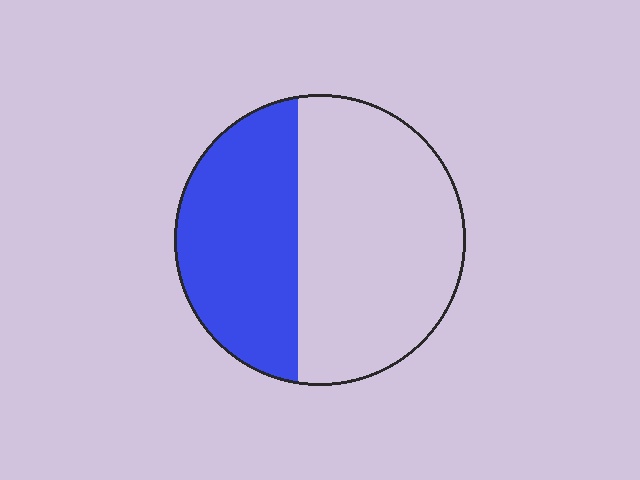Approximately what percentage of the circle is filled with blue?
Approximately 40%.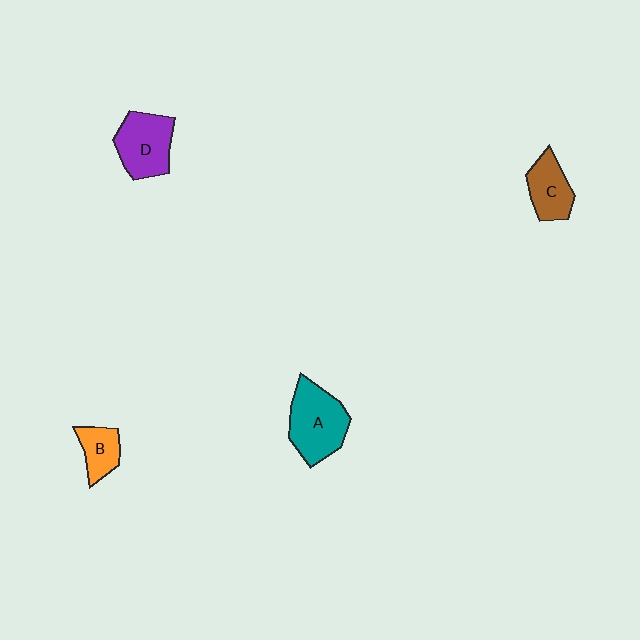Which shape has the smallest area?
Shape B (orange).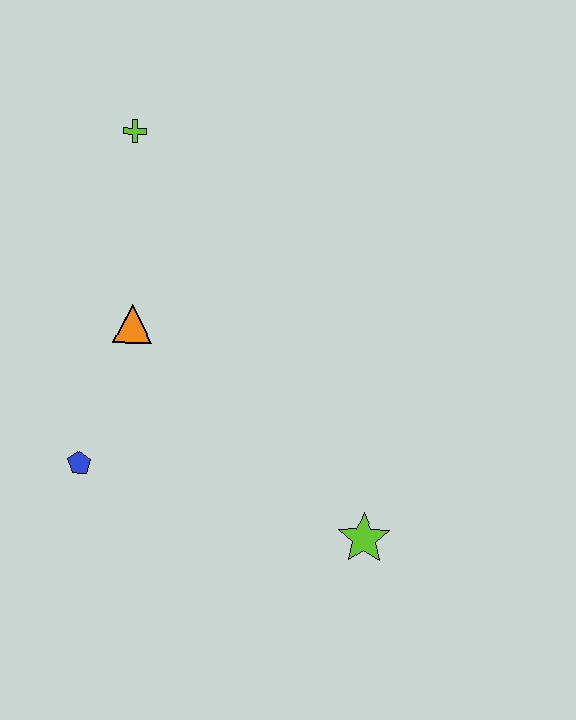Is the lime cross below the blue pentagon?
No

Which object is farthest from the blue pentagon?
The lime cross is farthest from the blue pentagon.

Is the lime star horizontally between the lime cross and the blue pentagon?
No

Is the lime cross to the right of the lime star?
No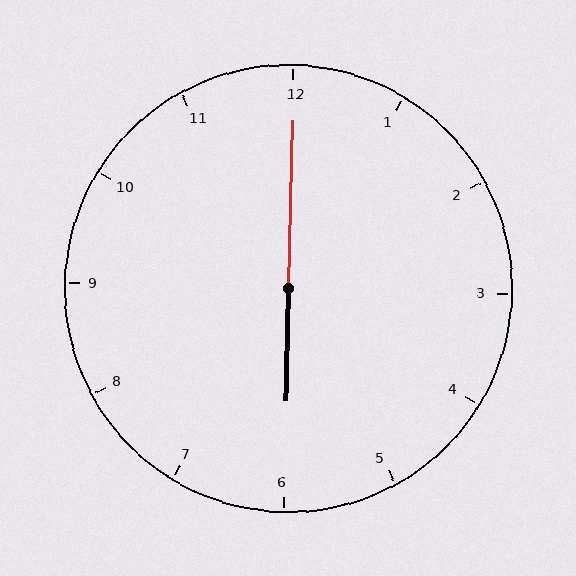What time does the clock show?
6:00.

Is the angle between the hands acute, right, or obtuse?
It is obtuse.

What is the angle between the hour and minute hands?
Approximately 180 degrees.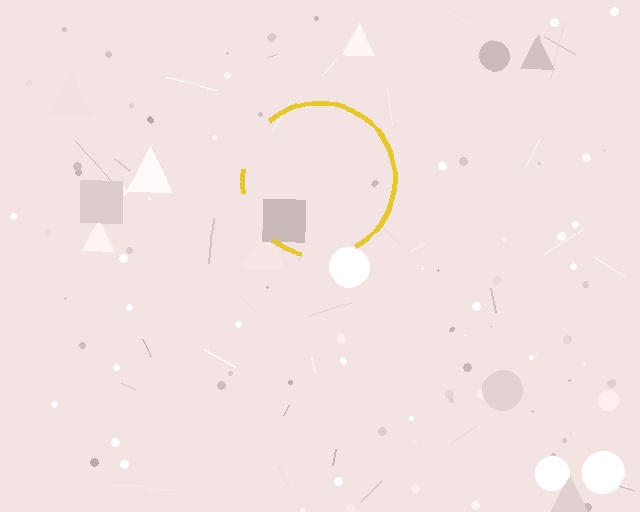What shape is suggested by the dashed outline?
The dashed outline suggests a circle.